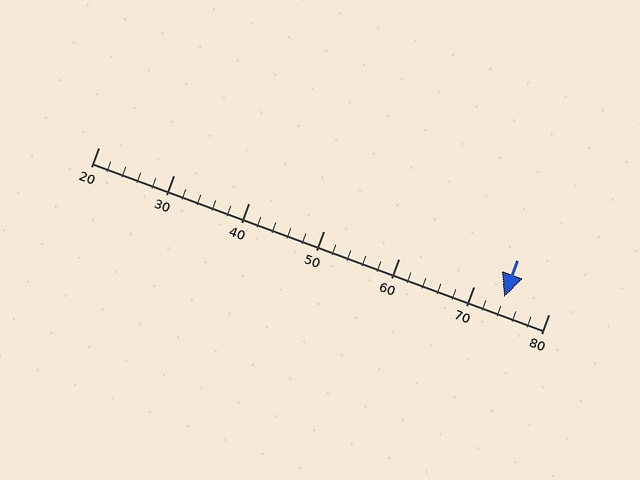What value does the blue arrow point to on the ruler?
The blue arrow points to approximately 74.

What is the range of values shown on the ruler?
The ruler shows values from 20 to 80.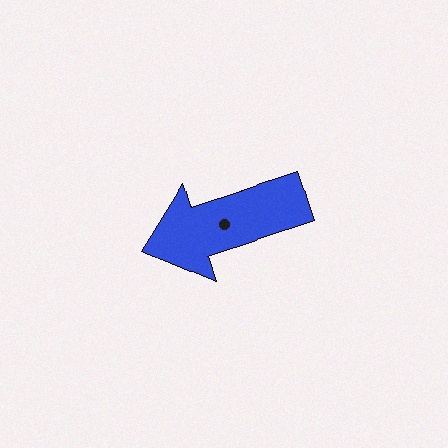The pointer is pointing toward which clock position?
Roughly 8 o'clock.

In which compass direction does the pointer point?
West.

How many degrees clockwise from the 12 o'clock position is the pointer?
Approximately 252 degrees.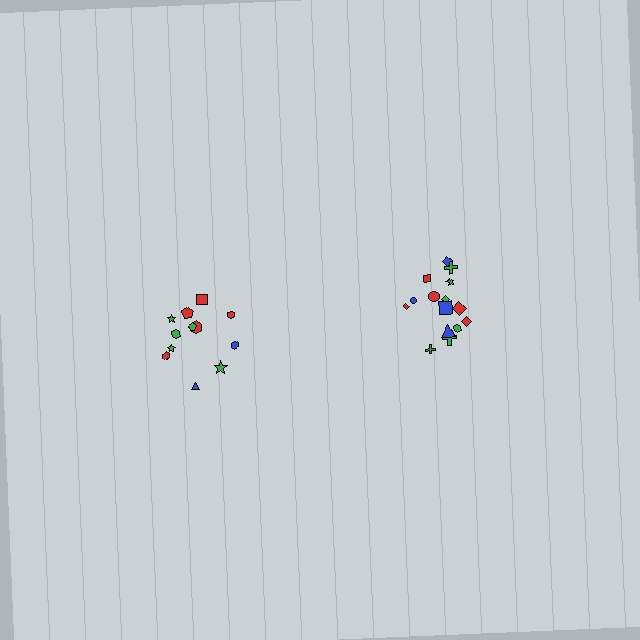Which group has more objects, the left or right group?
The right group.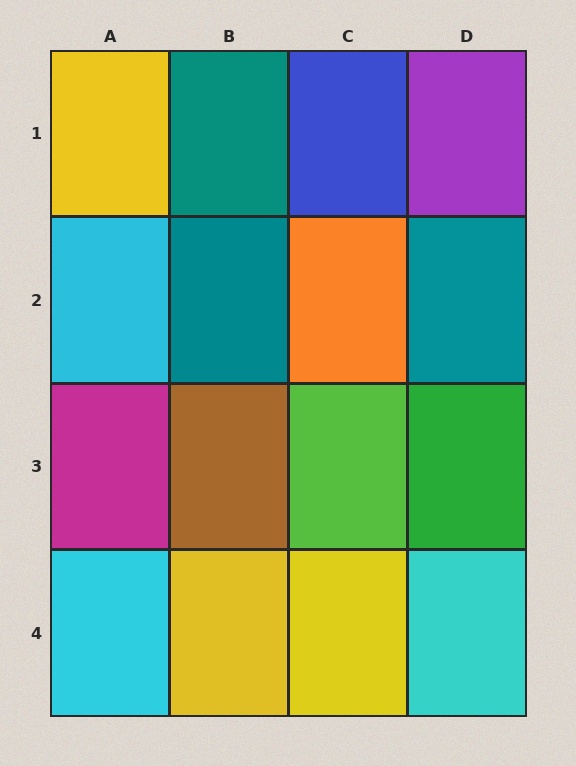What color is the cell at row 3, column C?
Lime.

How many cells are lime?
1 cell is lime.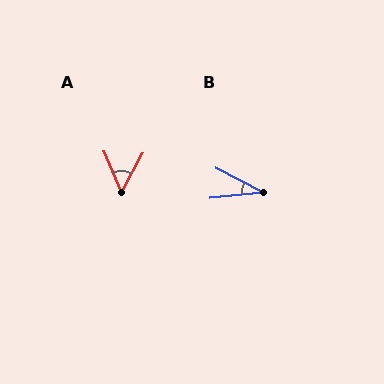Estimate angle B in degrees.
Approximately 33 degrees.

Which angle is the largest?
A, at approximately 51 degrees.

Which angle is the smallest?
B, at approximately 33 degrees.